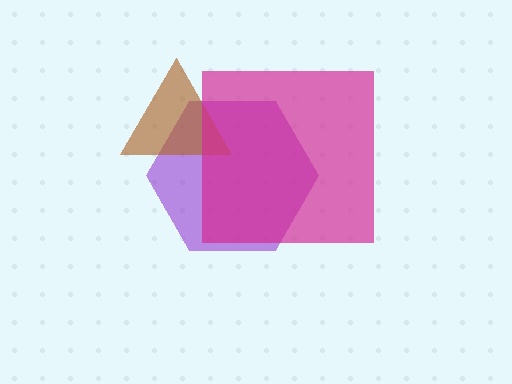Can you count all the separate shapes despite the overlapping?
Yes, there are 3 separate shapes.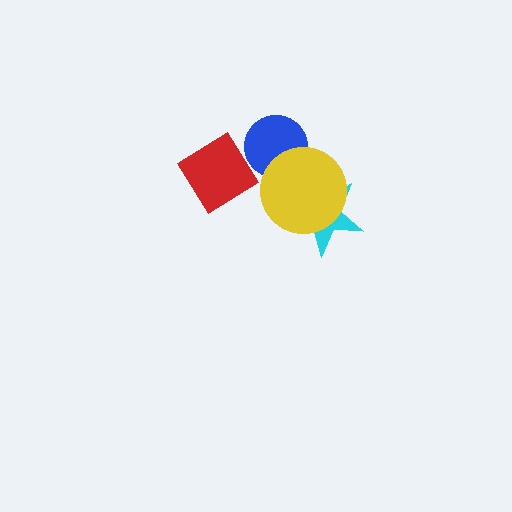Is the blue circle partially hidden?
Yes, it is partially covered by another shape.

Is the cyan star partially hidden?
Yes, it is partially covered by another shape.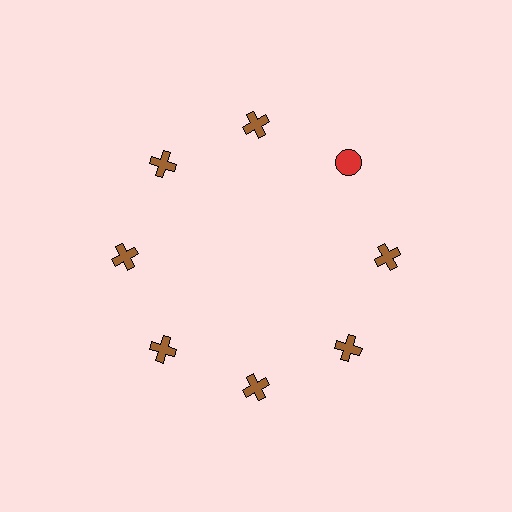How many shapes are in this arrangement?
There are 8 shapes arranged in a ring pattern.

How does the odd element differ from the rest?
It differs in both color (red instead of brown) and shape (circle instead of cross).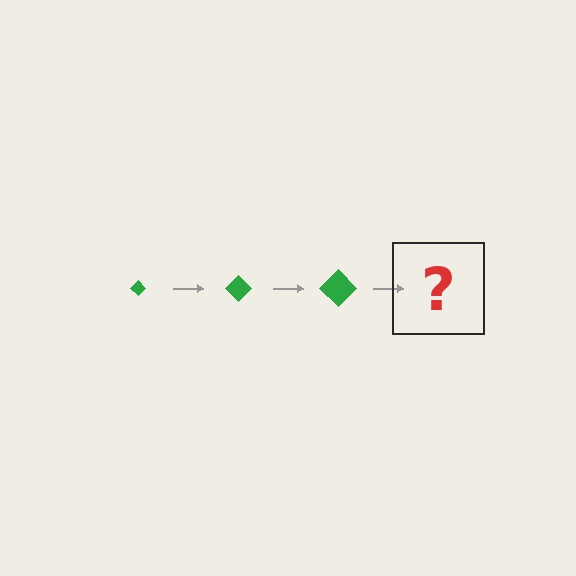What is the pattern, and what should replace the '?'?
The pattern is that the diamond gets progressively larger each step. The '?' should be a green diamond, larger than the previous one.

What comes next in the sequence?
The next element should be a green diamond, larger than the previous one.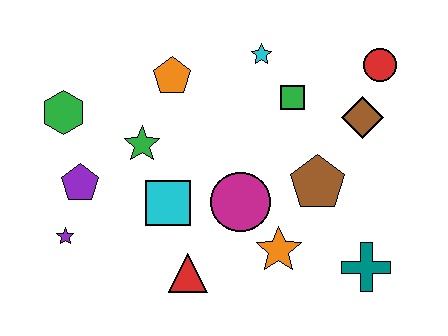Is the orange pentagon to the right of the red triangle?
No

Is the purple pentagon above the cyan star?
No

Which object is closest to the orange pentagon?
The green star is closest to the orange pentagon.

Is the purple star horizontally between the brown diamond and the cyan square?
No